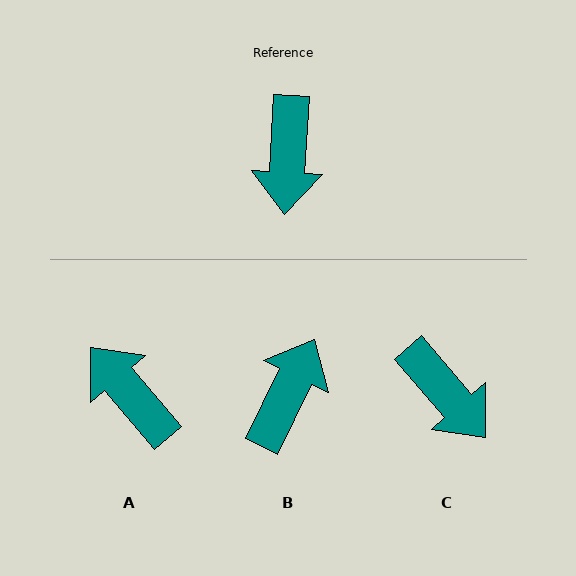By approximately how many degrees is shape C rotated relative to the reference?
Approximately 44 degrees counter-clockwise.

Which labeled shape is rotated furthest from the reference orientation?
B, about 157 degrees away.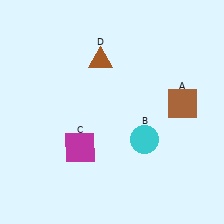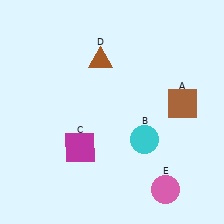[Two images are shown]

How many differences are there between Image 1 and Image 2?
There is 1 difference between the two images.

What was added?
A pink circle (E) was added in Image 2.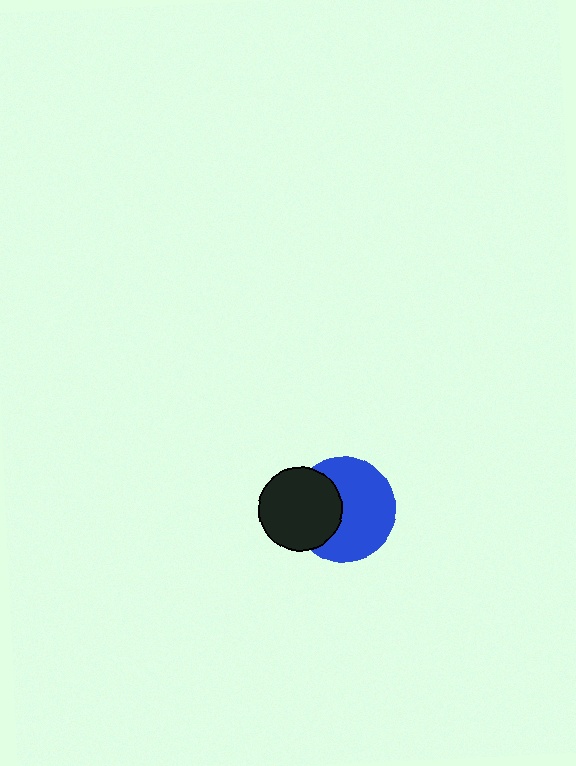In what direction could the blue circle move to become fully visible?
The blue circle could move right. That would shift it out from behind the black circle entirely.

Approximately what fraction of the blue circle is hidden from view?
Roughly 35% of the blue circle is hidden behind the black circle.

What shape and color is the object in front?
The object in front is a black circle.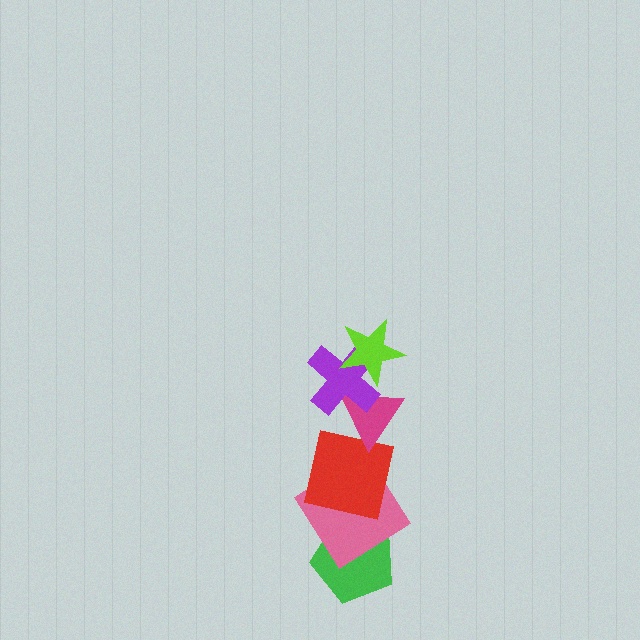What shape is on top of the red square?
The magenta triangle is on top of the red square.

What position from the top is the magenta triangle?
The magenta triangle is 3rd from the top.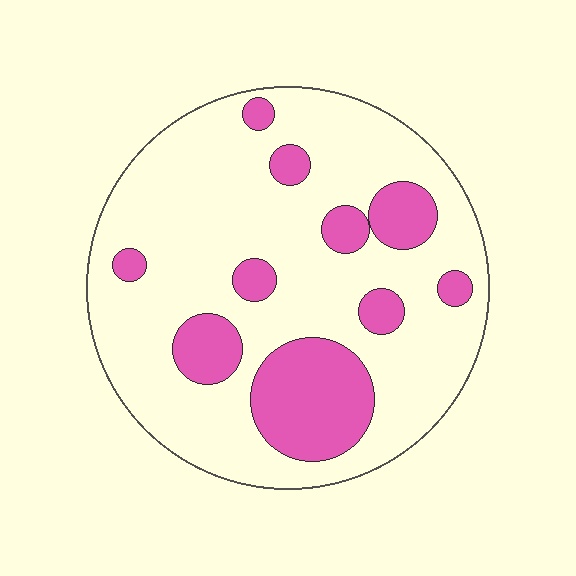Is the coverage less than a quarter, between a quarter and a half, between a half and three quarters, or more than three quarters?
Less than a quarter.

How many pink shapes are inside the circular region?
10.